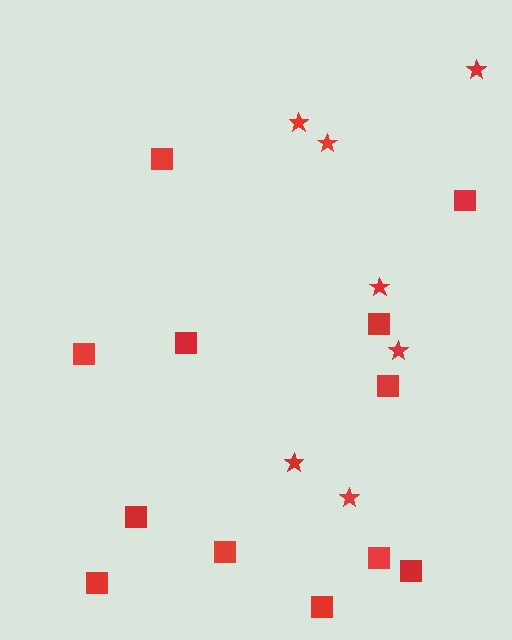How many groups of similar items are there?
There are 2 groups: one group of squares (12) and one group of stars (7).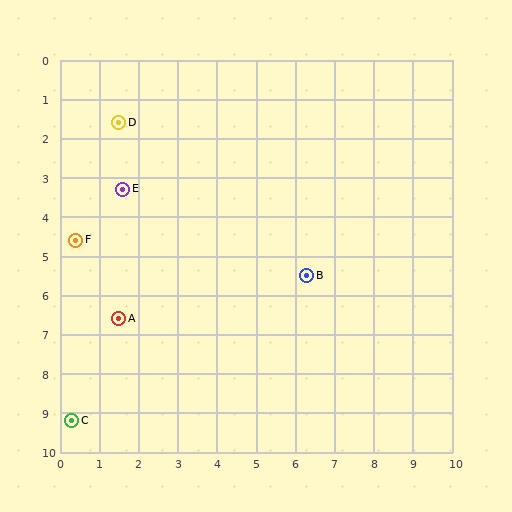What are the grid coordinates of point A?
Point A is at approximately (1.5, 6.6).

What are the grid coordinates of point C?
Point C is at approximately (0.3, 9.2).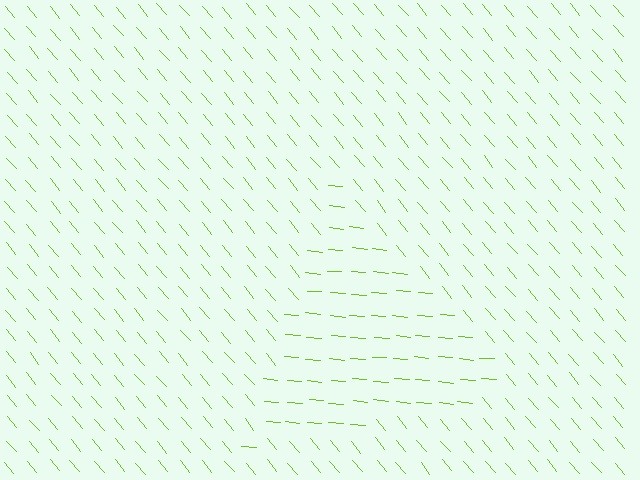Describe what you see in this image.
The image is filled with small lime line segments. A triangle region in the image has lines oriented differently from the surrounding lines, creating a visible texture boundary.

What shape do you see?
I see a triangle.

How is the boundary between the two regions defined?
The boundary is defined purely by a change in line orientation (approximately 45 degrees difference). All lines are the same color and thickness.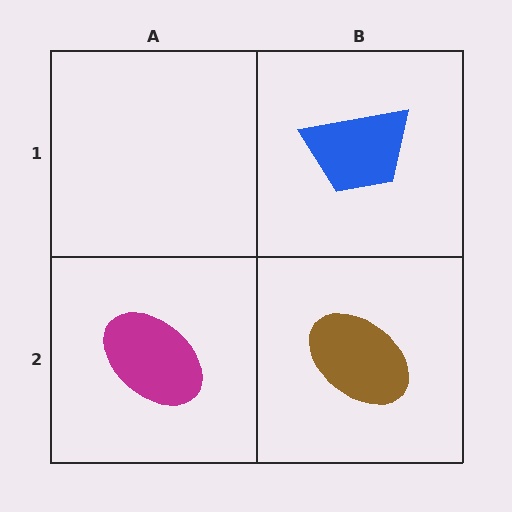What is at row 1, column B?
A blue trapezoid.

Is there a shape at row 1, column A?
No, that cell is empty.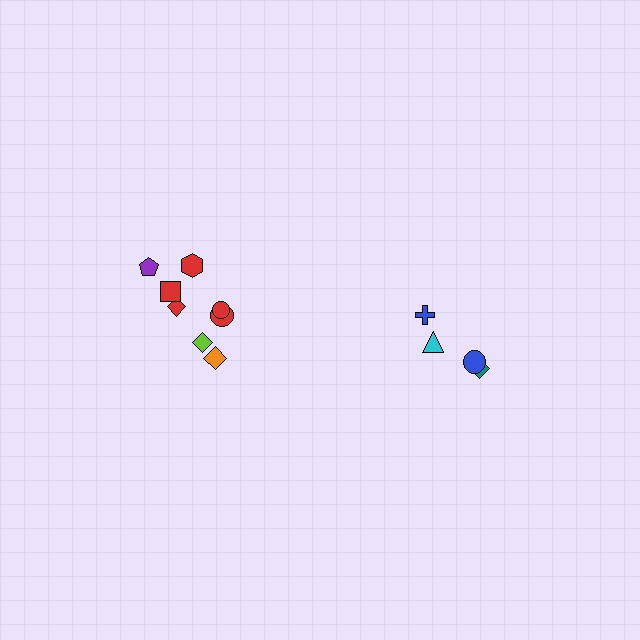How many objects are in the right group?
There are 4 objects.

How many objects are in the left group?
There are 8 objects.